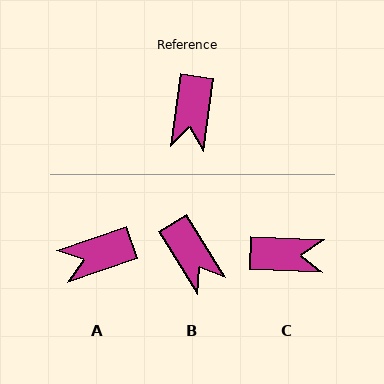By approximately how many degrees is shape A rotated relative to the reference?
Approximately 63 degrees clockwise.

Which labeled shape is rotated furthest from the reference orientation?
C, about 96 degrees away.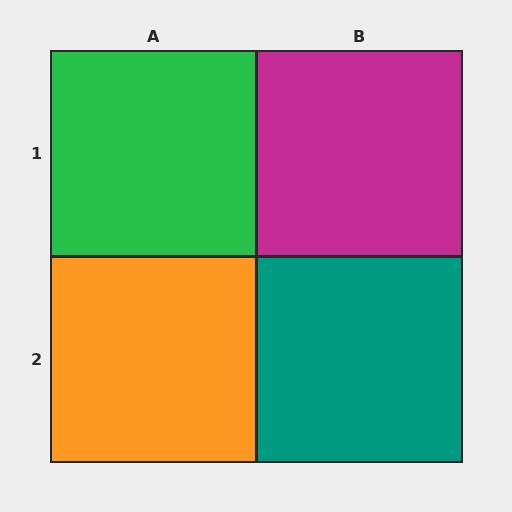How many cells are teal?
1 cell is teal.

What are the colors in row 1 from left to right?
Green, magenta.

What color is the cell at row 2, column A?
Orange.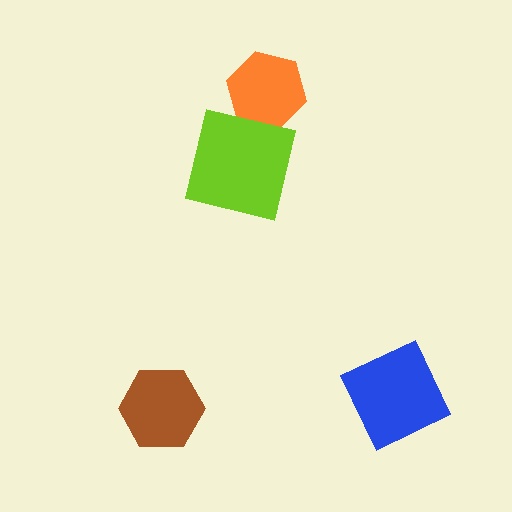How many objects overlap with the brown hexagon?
0 objects overlap with the brown hexagon.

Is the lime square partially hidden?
No, no other shape covers it.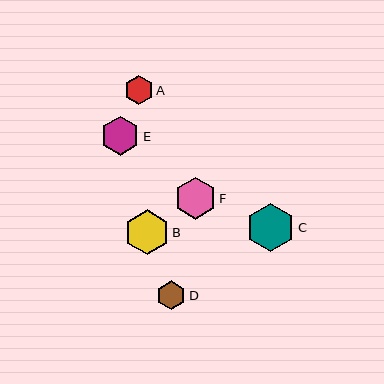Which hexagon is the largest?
Hexagon C is the largest with a size of approximately 48 pixels.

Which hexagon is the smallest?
Hexagon D is the smallest with a size of approximately 29 pixels.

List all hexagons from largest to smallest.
From largest to smallest: C, B, F, E, A, D.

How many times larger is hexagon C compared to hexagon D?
Hexagon C is approximately 1.7 times the size of hexagon D.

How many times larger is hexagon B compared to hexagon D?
Hexagon B is approximately 1.5 times the size of hexagon D.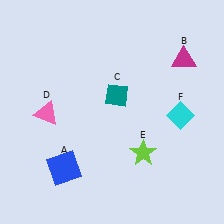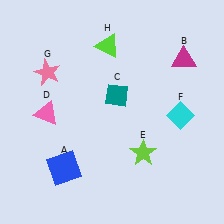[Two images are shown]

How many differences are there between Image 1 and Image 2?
There are 2 differences between the two images.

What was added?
A pink star (G), a lime triangle (H) were added in Image 2.